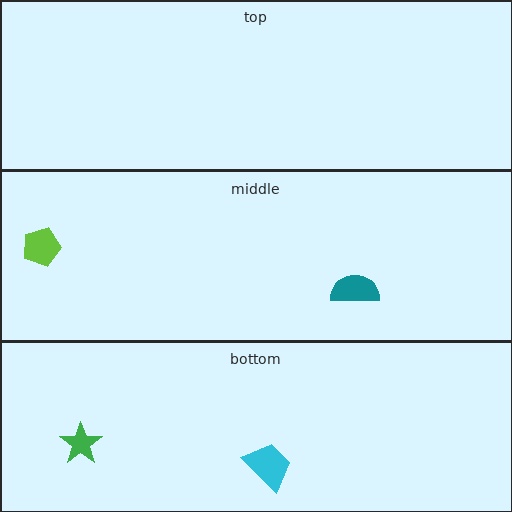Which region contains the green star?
The bottom region.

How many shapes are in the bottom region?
2.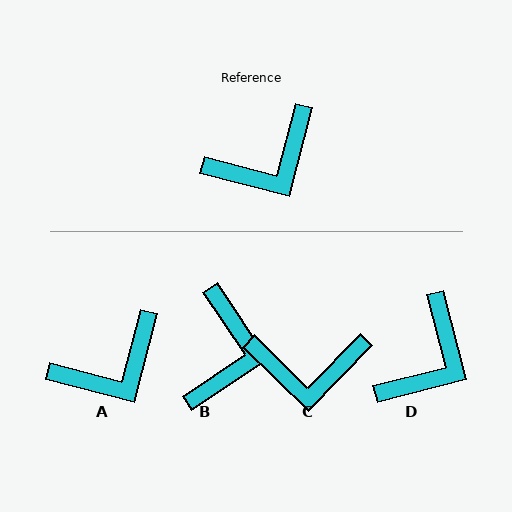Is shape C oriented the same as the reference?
No, it is off by about 30 degrees.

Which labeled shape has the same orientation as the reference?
A.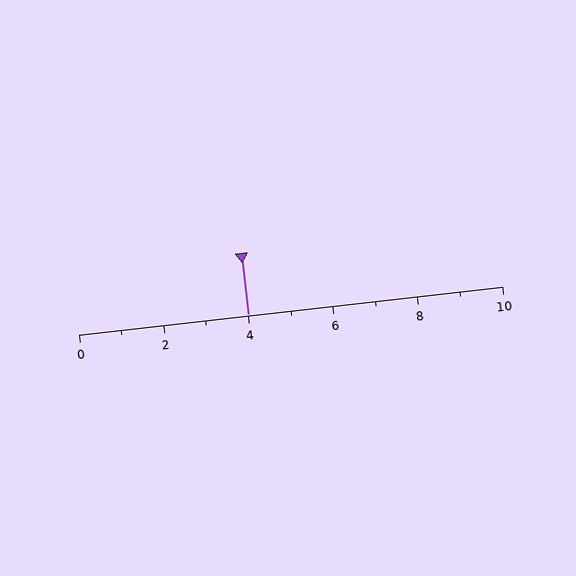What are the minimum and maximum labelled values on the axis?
The axis runs from 0 to 10.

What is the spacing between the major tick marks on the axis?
The major ticks are spaced 2 apart.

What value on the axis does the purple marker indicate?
The marker indicates approximately 4.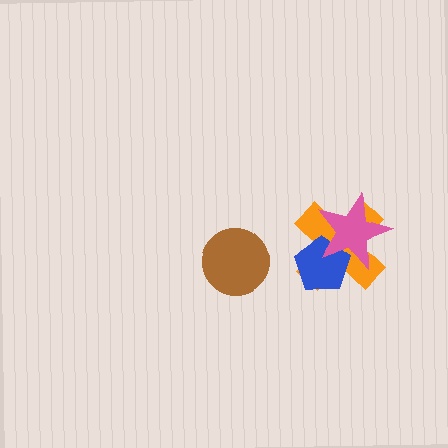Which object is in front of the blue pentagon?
The pink star is in front of the blue pentagon.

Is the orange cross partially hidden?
Yes, it is partially covered by another shape.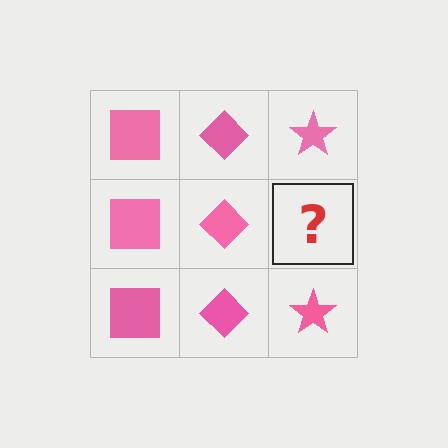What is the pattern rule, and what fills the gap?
The rule is that each column has a consistent shape. The gap should be filled with a pink star.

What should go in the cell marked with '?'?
The missing cell should contain a pink star.